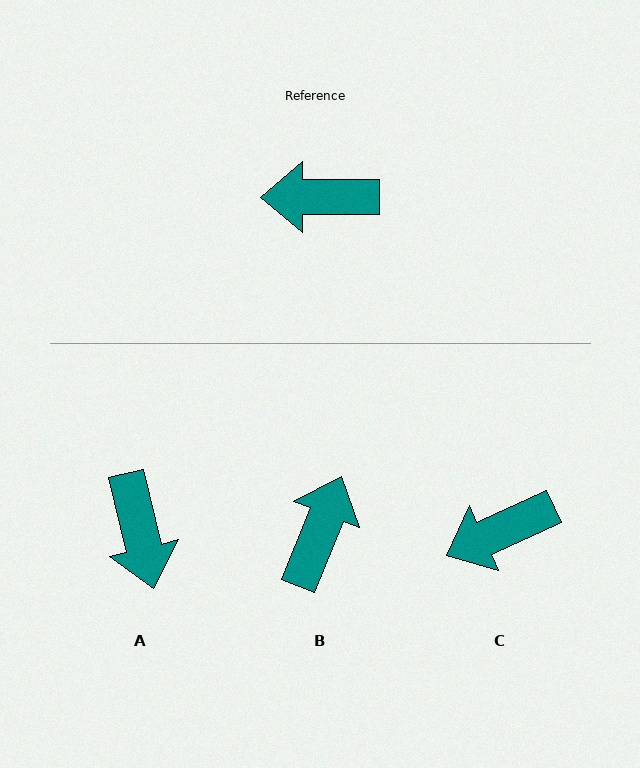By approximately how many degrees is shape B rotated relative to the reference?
Approximately 112 degrees clockwise.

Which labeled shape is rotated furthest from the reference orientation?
B, about 112 degrees away.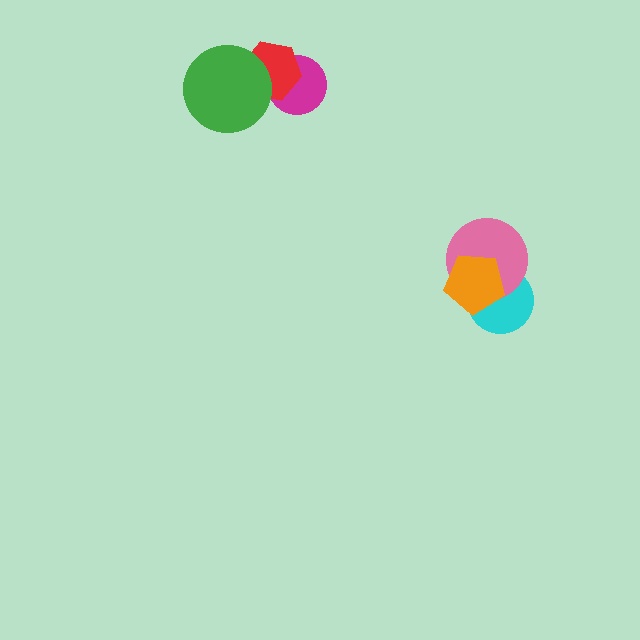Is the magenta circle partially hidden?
Yes, it is partially covered by another shape.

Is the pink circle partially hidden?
Yes, it is partially covered by another shape.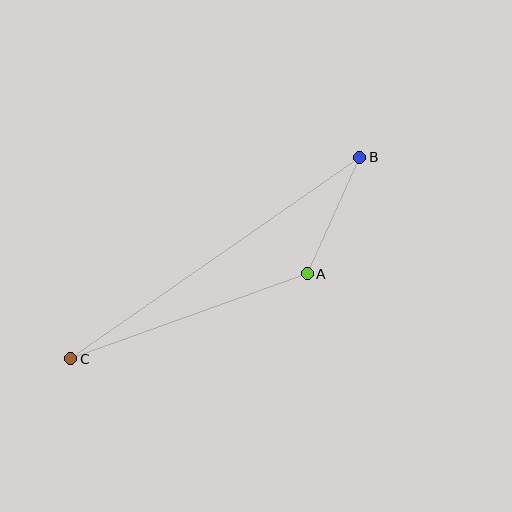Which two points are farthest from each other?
Points B and C are farthest from each other.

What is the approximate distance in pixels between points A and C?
The distance between A and C is approximately 251 pixels.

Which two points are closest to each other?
Points A and B are closest to each other.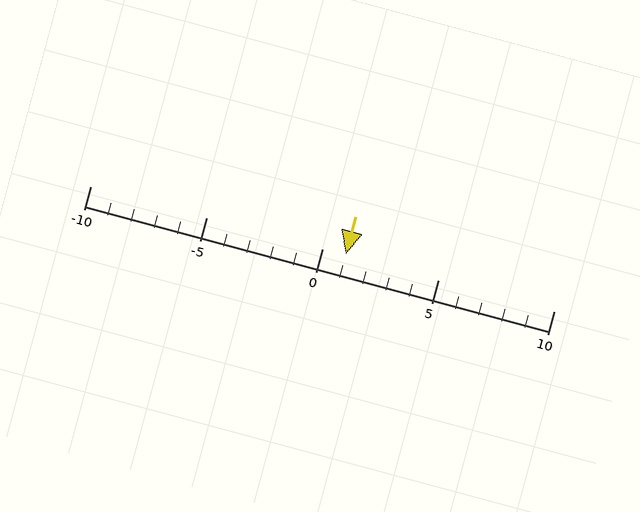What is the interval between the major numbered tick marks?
The major tick marks are spaced 5 units apart.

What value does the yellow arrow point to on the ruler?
The yellow arrow points to approximately 1.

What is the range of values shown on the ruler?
The ruler shows values from -10 to 10.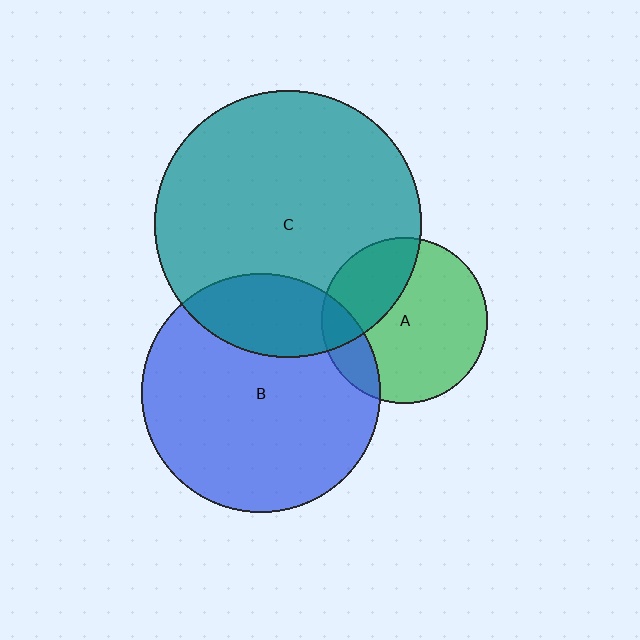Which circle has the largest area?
Circle C (teal).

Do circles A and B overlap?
Yes.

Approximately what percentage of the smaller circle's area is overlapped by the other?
Approximately 15%.